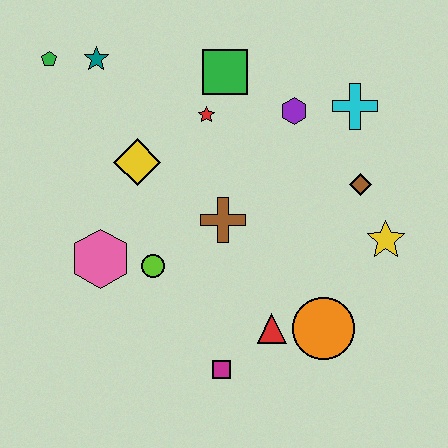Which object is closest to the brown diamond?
The yellow star is closest to the brown diamond.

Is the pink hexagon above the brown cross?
No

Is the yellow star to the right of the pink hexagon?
Yes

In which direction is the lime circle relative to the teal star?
The lime circle is below the teal star.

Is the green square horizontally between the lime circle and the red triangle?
Yes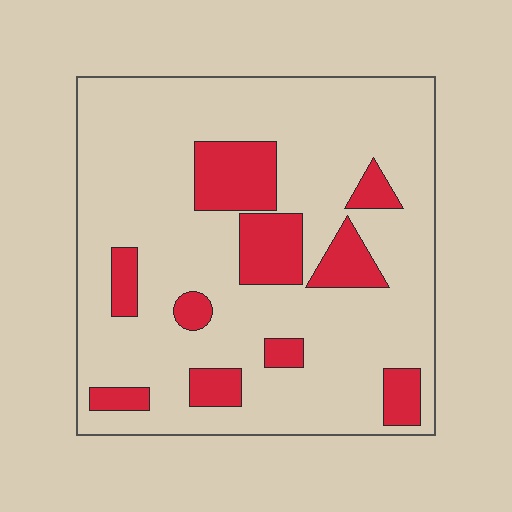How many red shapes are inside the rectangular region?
10.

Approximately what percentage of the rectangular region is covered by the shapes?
Approximately 20%.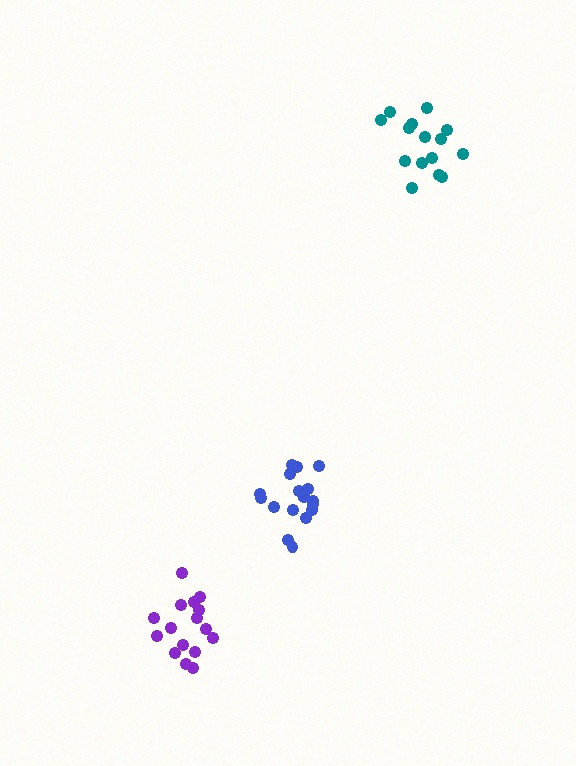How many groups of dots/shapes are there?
There are 3 groups.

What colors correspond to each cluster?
The clusters are colored: blue, teal, purple.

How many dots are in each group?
Group 1: 17 dots, Group 2: 15 dots, Group 3: 16 dots (48 total).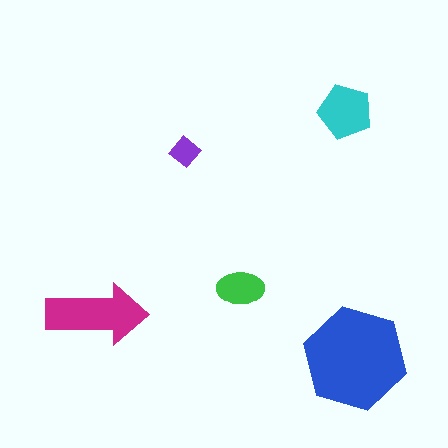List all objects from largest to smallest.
The blue hexagon, the magenta arrow, the cyan pentagon, the green ellipse, the purple diamond.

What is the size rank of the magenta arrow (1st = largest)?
2nd.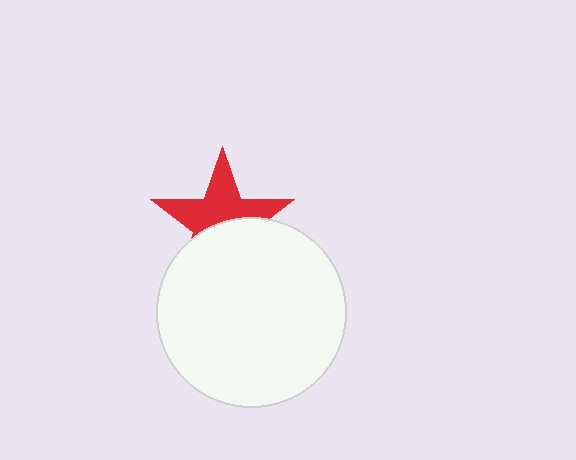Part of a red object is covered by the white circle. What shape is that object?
It is a star.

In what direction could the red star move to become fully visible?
The red star could move up. That would shift it out from behind the white circle entirely.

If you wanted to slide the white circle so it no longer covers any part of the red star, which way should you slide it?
Slide it down — that is the most direct way to separate the two shapes.